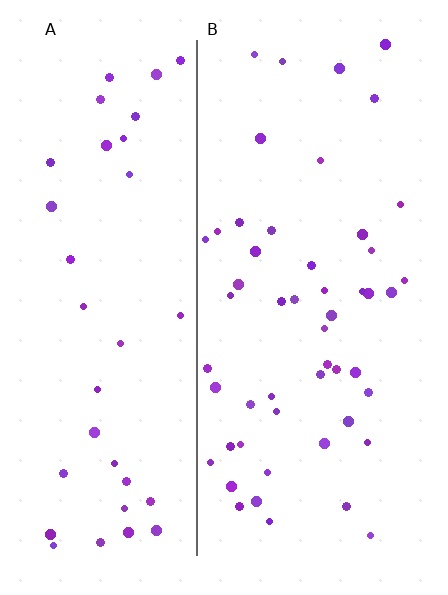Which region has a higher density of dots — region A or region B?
B (the right).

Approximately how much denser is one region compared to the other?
Approximately 1.4× — region B over region A.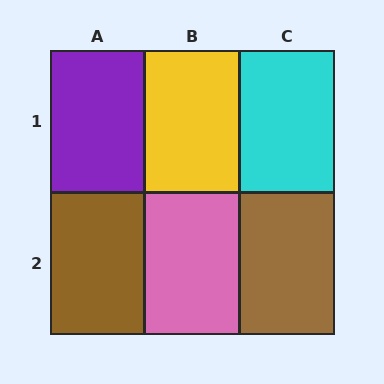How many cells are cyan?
1 cell is cyan.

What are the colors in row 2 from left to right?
Brown, pink, brown.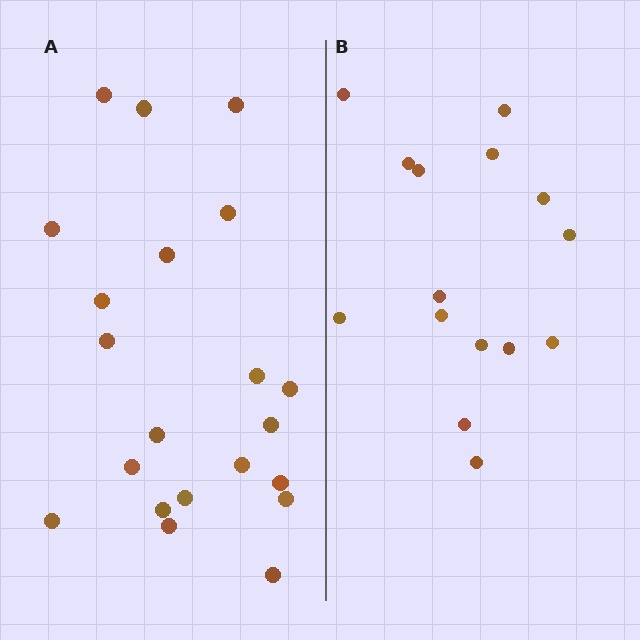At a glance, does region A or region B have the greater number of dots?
Region A (the left region) has more dots.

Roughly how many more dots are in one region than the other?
Region A has about 6 more dots than region B.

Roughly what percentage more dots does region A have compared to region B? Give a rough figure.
About 40% more.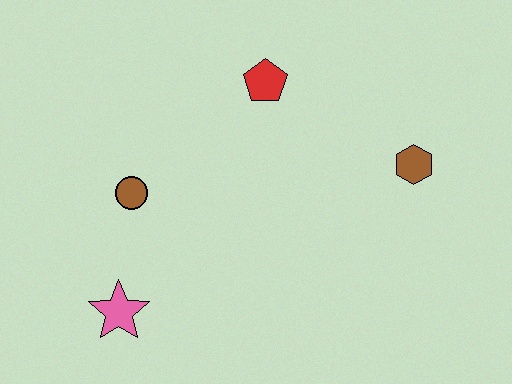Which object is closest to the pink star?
The brown circle is closest to the pink star.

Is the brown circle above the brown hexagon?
No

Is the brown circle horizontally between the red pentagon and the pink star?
Yes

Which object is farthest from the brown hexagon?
The pink star is farthest from the brown hexagon.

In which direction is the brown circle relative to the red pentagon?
The brown circle is to the left of the red pentagon.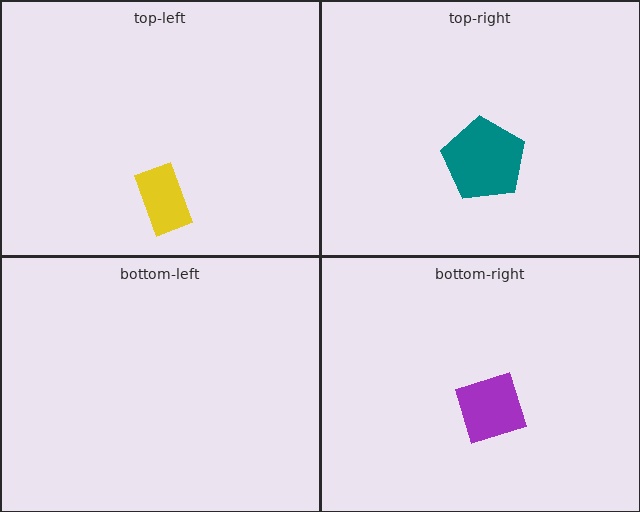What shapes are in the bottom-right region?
The purple square.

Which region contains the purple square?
The bottom-right region.